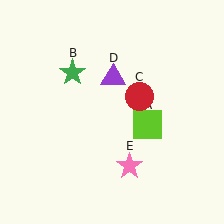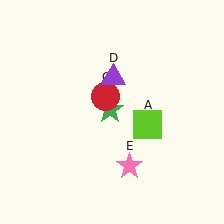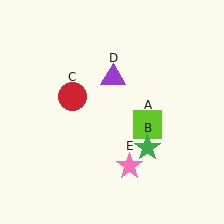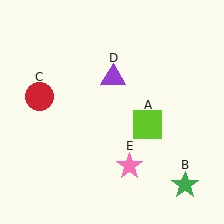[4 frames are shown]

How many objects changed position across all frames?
2 objects changed position: green star (object B), red circle (object C).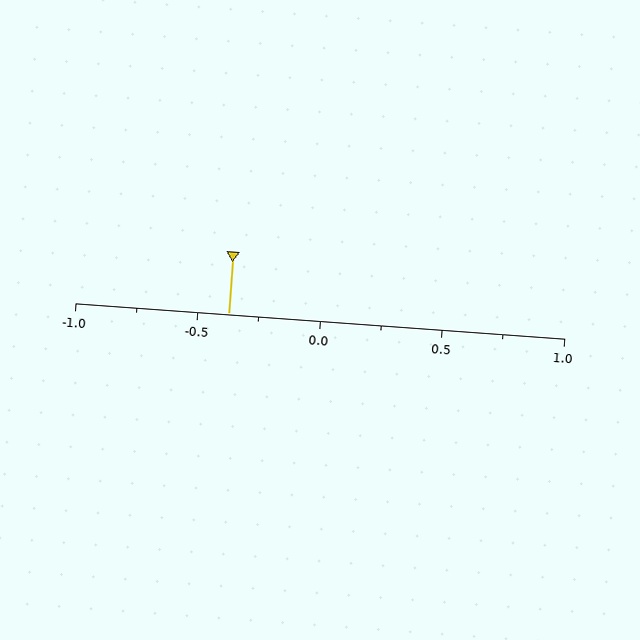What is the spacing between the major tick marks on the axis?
The major ticks are spaced 0.5 apart.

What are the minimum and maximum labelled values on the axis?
The axis runs from -1.0 to 1.0.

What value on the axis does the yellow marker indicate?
The marker indicates approximately -0.38.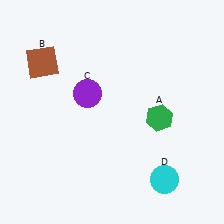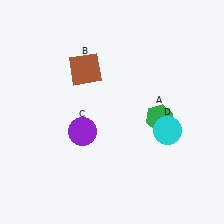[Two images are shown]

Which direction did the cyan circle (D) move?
The cyan circle (D) moved up.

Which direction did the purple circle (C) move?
The purple circle (C) moved down.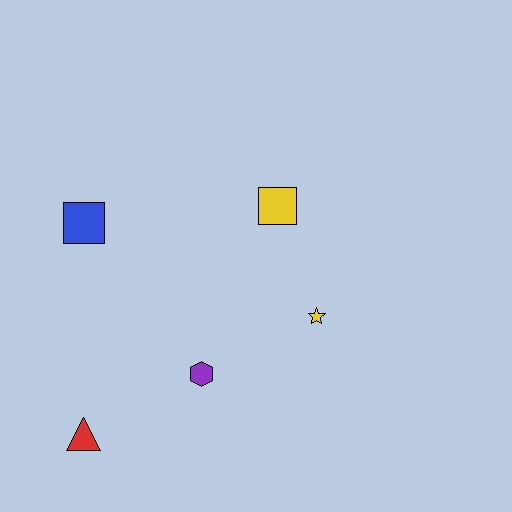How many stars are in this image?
There is 1 star.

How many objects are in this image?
There are 5 objects.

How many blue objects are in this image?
There is 1 blue object.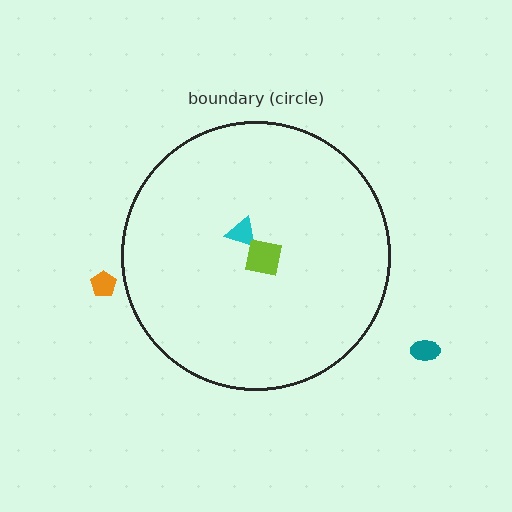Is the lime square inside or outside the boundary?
Inside.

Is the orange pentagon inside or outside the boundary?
Outside.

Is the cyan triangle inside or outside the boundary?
Inside.